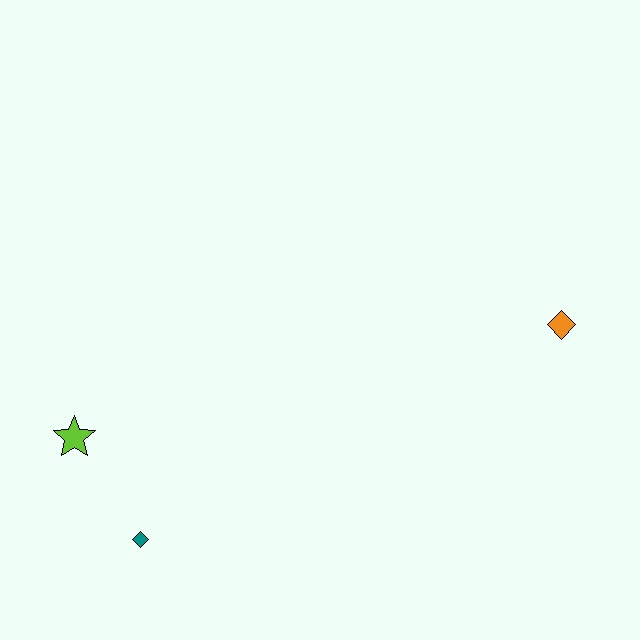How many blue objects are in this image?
There are no blue objects.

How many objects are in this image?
There are 3 objects.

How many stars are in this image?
There is 1 star.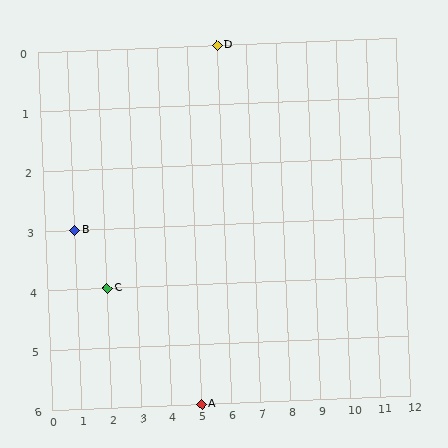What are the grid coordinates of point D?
Point D is at grid coordinates (6, 0).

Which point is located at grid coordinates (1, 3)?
Point B is at (1, 3).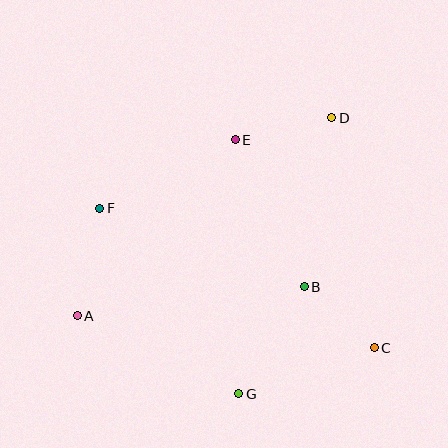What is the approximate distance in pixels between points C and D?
The distance between C and D is approximately 234 pixels.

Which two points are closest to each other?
Points B and C are closest to each other.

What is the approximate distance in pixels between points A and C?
The distance between A and C is approximately 299 pixels.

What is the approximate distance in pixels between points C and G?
The distance between C and G is approximately 143 pixels.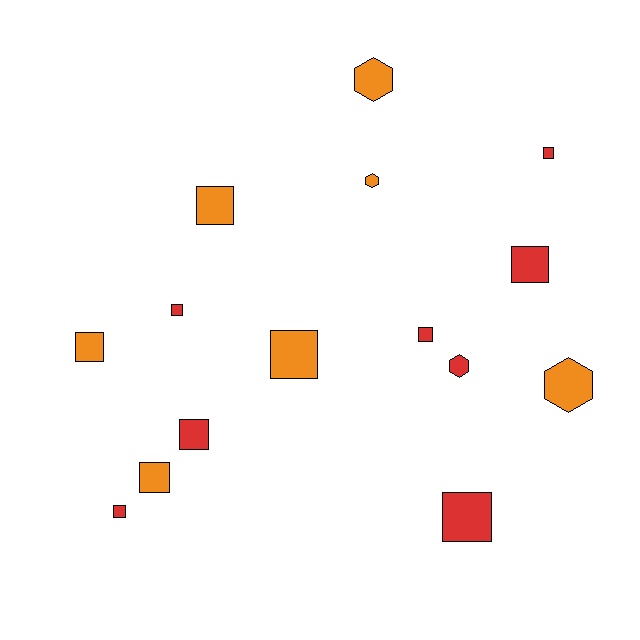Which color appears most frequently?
Red, with 8 objects.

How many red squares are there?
There are 7 red squares.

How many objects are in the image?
There are 15 objects.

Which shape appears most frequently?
Square, with 11 objects.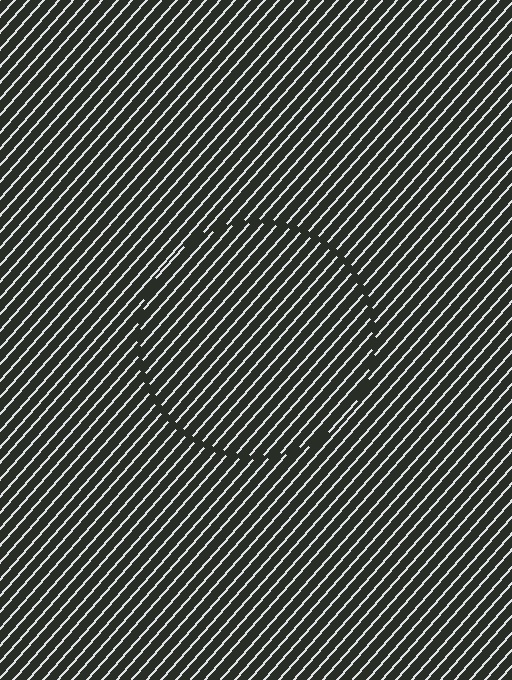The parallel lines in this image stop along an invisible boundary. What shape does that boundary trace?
An illusory circle. The interior of the shape contains the same grating, shifted by half a period — the contour is defined by the phase discontinuity where line-ends from the inner and outer gratings abut.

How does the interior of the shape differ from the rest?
The interior of the shape contains the same grating, shifted by half a period — the contour is defined by the phase discontinuity where line-ends from the inner and outer gratings abut.